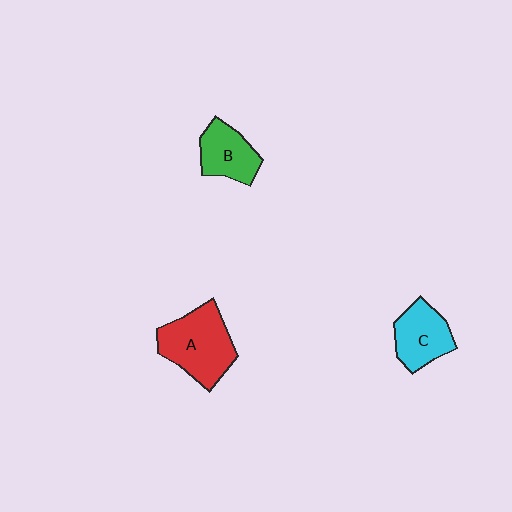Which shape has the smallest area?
Shape B (green).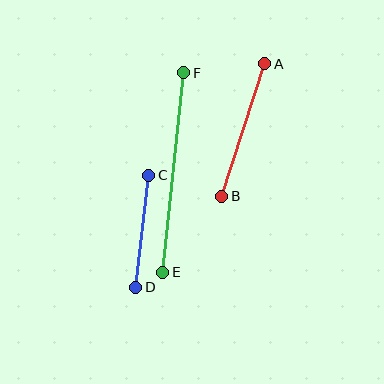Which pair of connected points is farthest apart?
Points E and F are farthest apart.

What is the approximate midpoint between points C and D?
The midpoint is at approximately (142, 231) pixels.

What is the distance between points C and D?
The distance is approximately 112 pixels.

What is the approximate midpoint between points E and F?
The midpoint is at approximately (173, 172) pixels.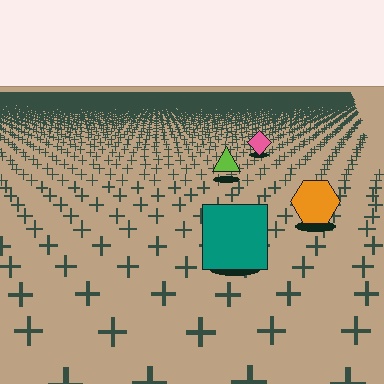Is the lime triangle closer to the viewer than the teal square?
No. The teal square is closer — you can tell from the texture gradient: the ground texture is coarser near it.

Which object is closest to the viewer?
The teal square is closest. The texture marks near it are larger and more spread out.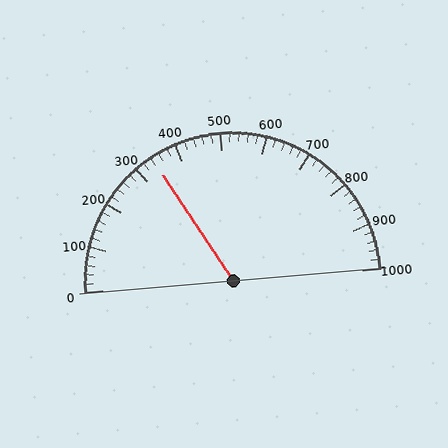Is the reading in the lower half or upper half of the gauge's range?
The reading is in the lower half of the range (0 to 1000).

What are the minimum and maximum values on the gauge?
The gauge ranges from 0 to 1000.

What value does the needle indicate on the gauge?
The needle indicates approximately 340.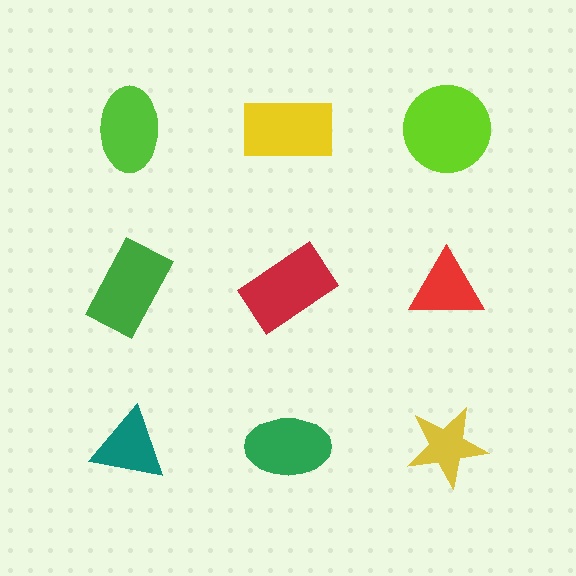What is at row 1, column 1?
A lime ellipse.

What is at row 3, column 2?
A green ellipse.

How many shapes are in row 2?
3 shapes.